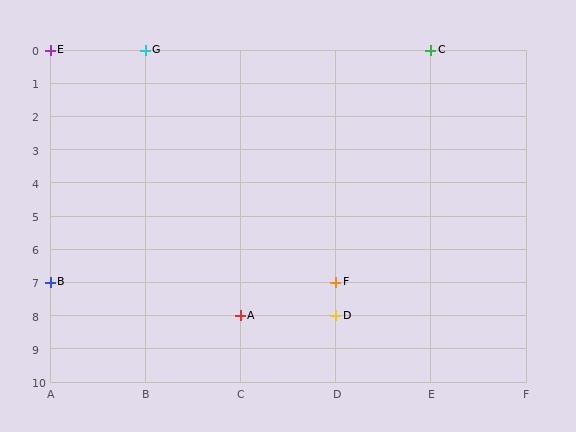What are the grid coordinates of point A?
Point A is at grid coordinates (C, 8).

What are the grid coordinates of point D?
Point D is at grid coordinates (D, 8).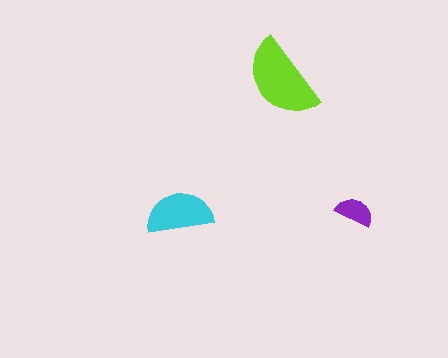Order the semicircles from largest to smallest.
the lime one, the cyan one, the purple one.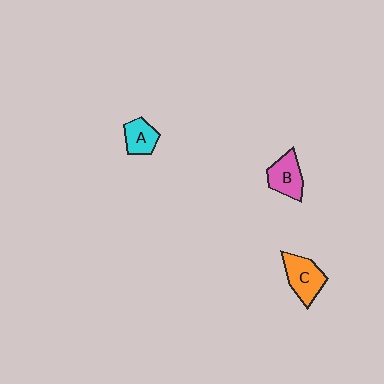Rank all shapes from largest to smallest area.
From largest to smallest: C (orange), B (pink), A (cyan).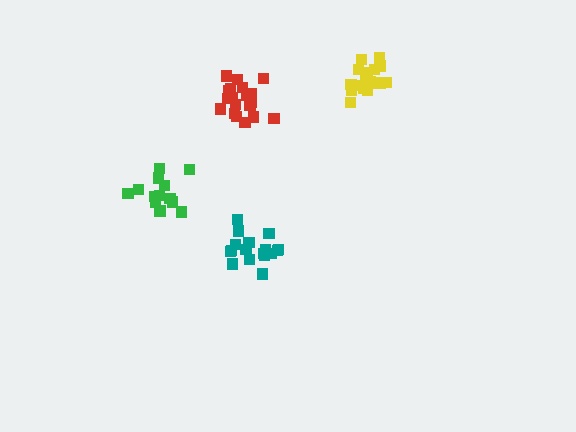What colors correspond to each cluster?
The clusters are colored: yellow, teal, red, green.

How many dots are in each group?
Group 1: 17 dots, Group 2: 17 dots, Group 3: 19 dots, Group 4: 13 dots (66 total).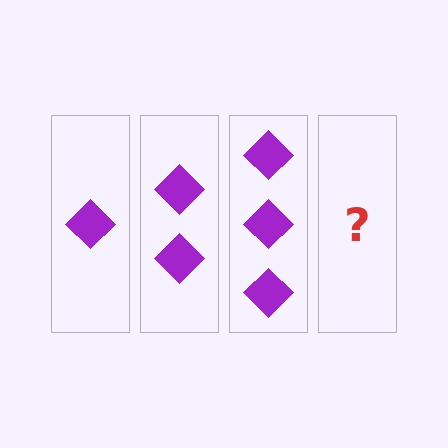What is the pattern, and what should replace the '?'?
The pattern is that each step adds one more diamond. The '?' should be 4 diamonds.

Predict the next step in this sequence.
The next step is 4 diamonds.